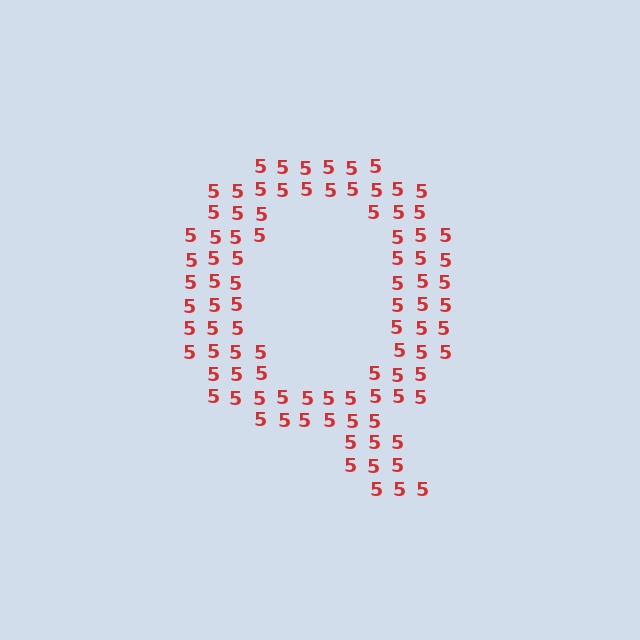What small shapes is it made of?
It is made of small digit 5's.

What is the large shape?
The large shape is the letter Q.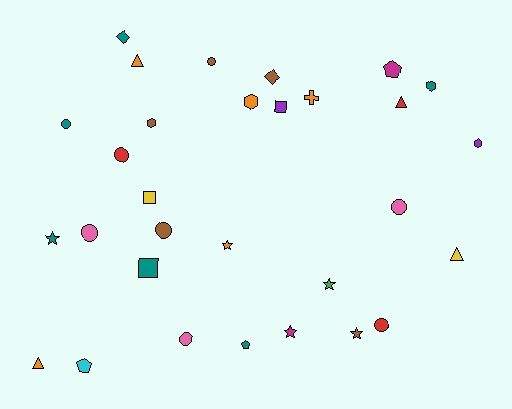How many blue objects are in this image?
There are no blue objects.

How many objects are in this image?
There are 30 objects.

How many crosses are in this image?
There is 1 cross.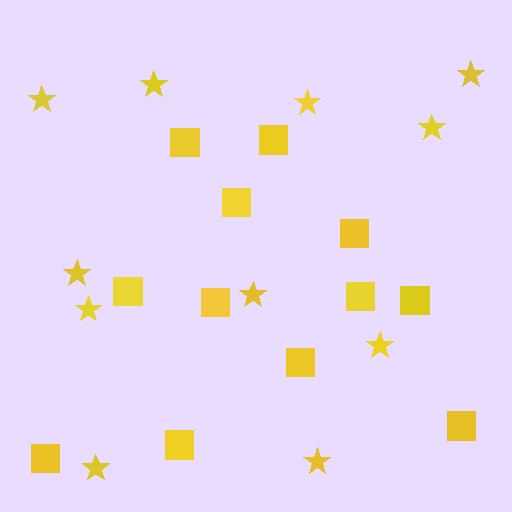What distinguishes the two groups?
There are 2 groups: one group of stars (11) and one group of squares (12).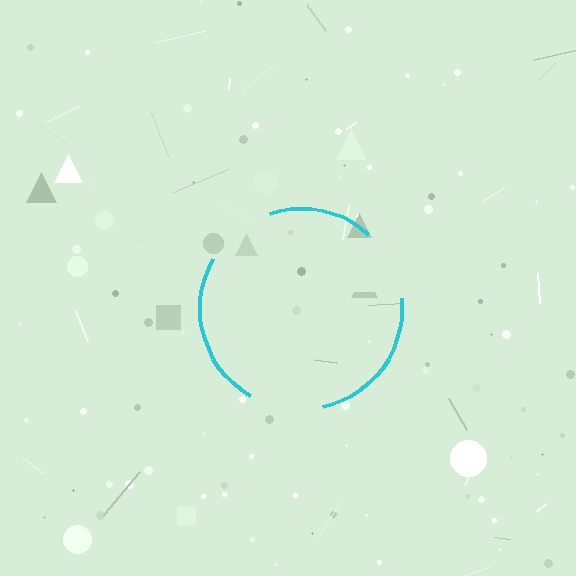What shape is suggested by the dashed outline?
The dashed outline suggests a circle.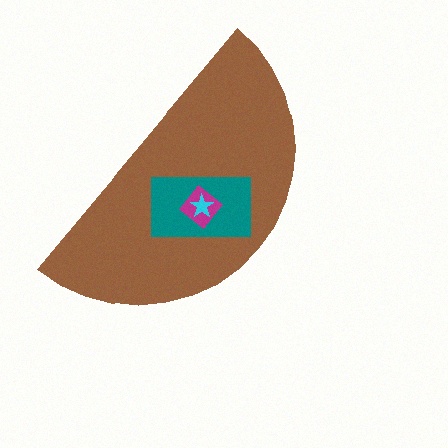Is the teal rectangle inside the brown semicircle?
Yes.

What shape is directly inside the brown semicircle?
The teal rectangle.